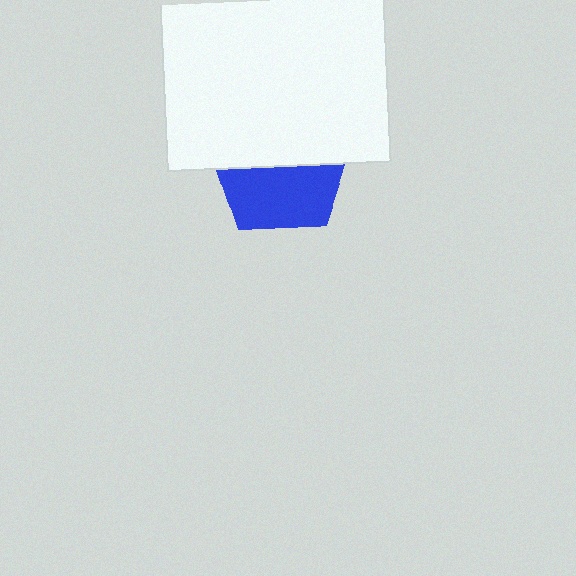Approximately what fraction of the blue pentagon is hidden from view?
Roughly 52% of the blue pentagon is hidden behind the white square.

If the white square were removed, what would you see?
You would see the complete blue pentagon.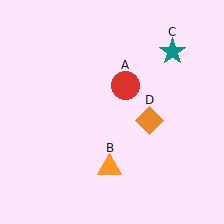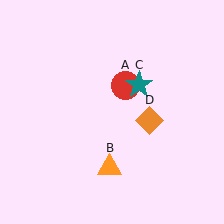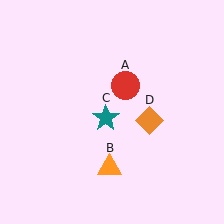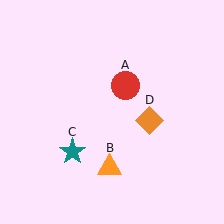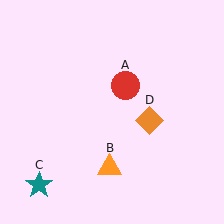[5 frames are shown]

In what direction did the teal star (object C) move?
The teal star (object C) moved down and to the left.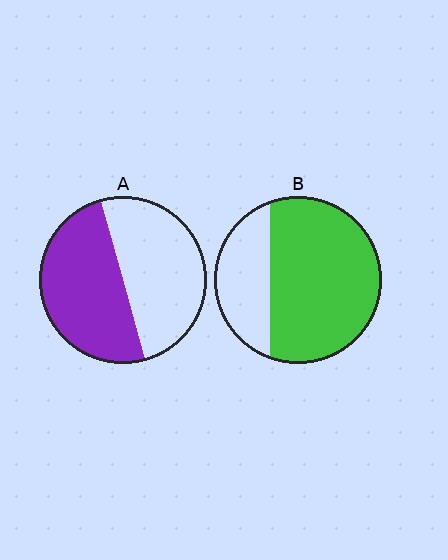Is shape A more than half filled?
Roughly half.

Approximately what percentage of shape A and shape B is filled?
A is approximately 50% and B is approximately 70%.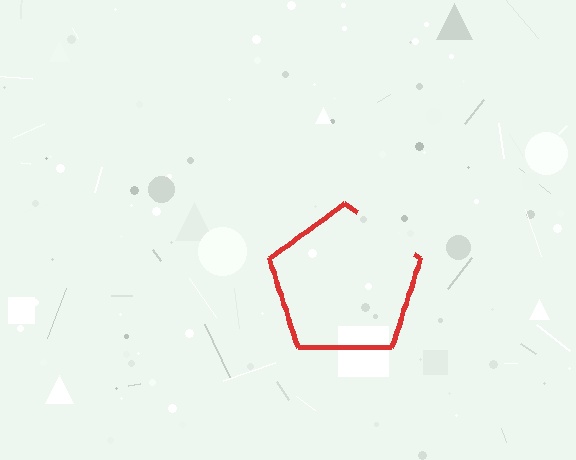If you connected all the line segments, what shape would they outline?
They would outline a pentagon.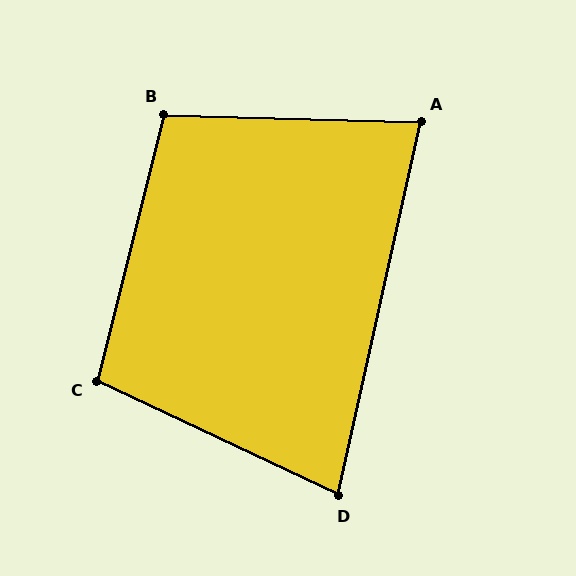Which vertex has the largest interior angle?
B, at approximately 103 degrees.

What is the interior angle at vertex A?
Approximately 79 degrees (acute).